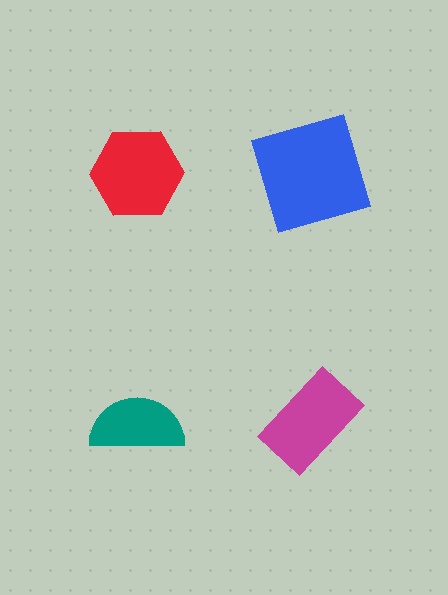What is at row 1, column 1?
A red hexagon.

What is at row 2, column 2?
A magenta rectangle.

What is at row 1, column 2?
A blue square.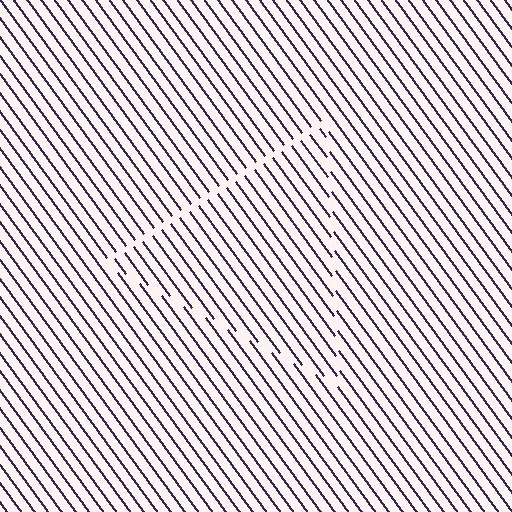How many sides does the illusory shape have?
3 sides — the line-ends trace a triangle.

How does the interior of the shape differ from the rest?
The interior of the shape contains the same grating, shifted by half a period — the contour is defined by the phase discontinuity where line-ends from the inner and outer gratings abut.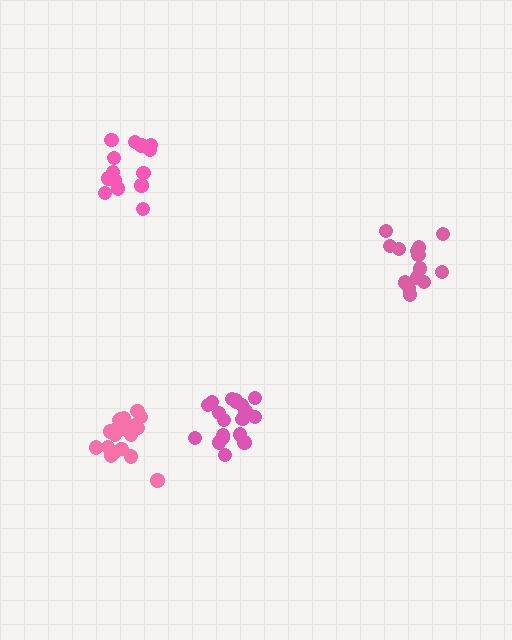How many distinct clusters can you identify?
There are 4 distinct clusters.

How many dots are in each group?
Group 1: 19 dots, Group 2: 15 dots, Group 3: 20 dots, Group 4: 14 dots (68 total).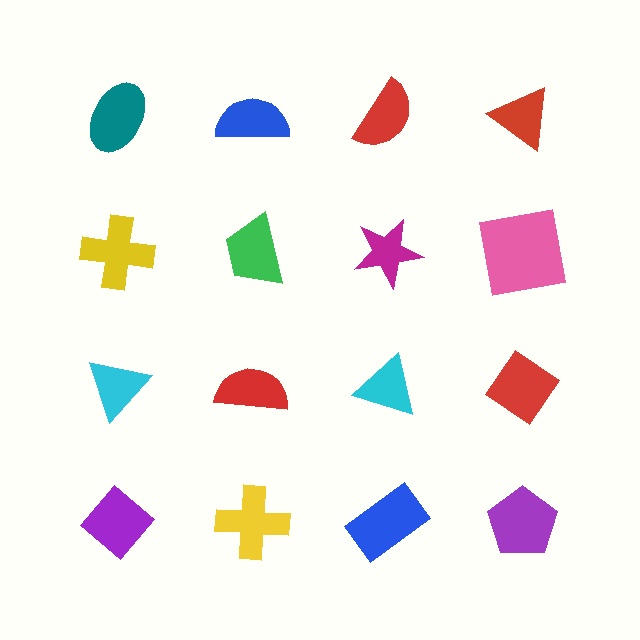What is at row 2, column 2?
A green trapezoid.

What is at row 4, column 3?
A blue rectangle.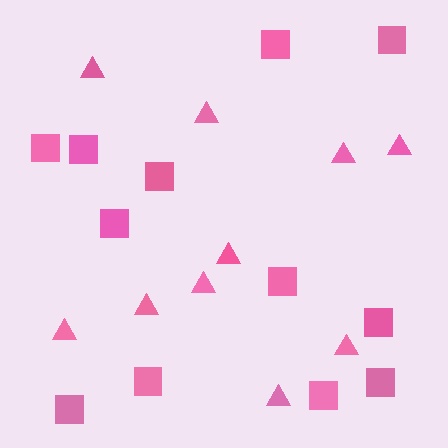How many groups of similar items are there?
There are 2 groups: one group of triangles (10) and one group of squares (12).